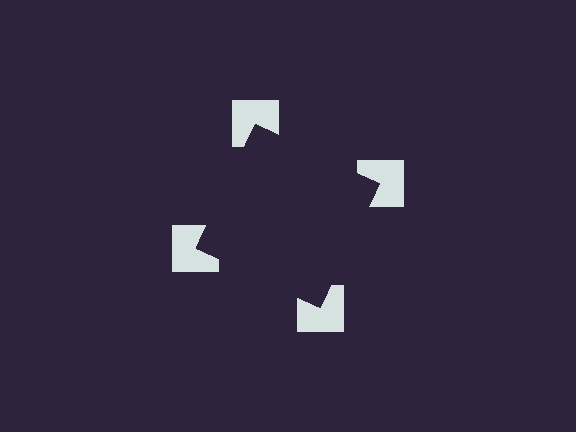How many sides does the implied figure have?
4 sides.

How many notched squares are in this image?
There are 4 — one at each vertex of the illusory square.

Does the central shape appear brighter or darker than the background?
It typically appears slightly darker than the background, even though no actual brightness change is drawn.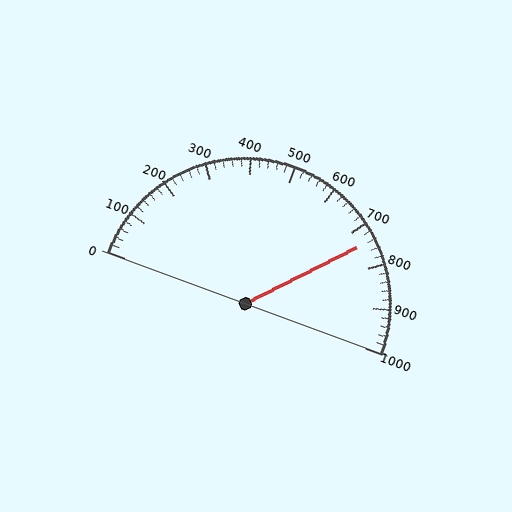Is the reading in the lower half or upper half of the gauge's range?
The reading is in the upper half of the range (0 to 1000).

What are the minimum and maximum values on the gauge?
The gauge ranges from 0 to 1000.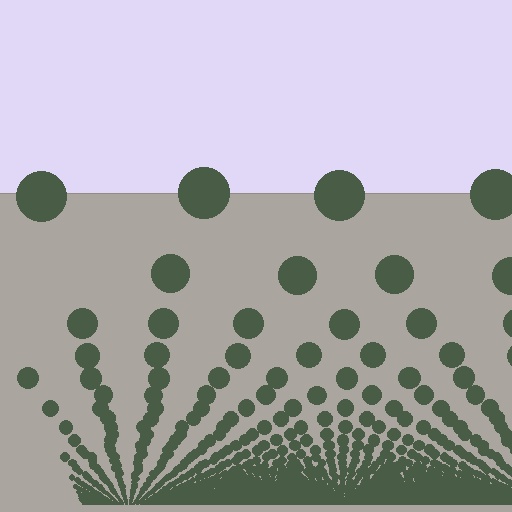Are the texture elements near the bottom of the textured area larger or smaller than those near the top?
Smaller. The gradient is inverted — elements near the bottom are smaller and denser.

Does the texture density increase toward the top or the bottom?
Density increases toward the bottom.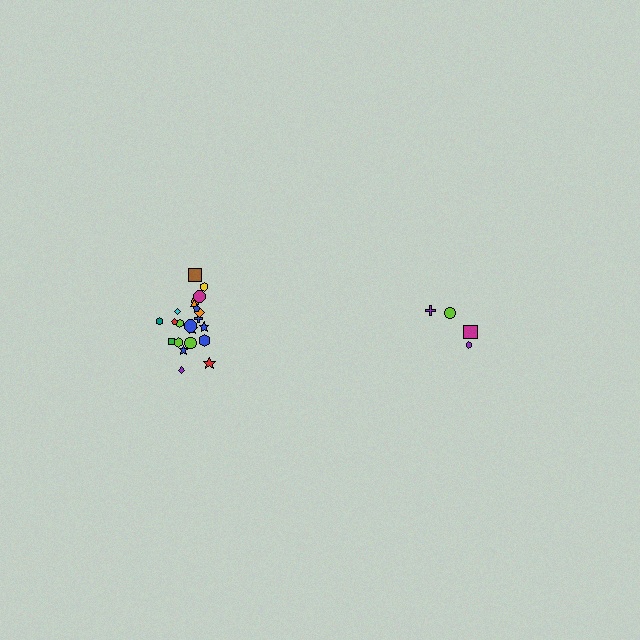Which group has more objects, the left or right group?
The left group.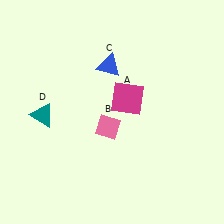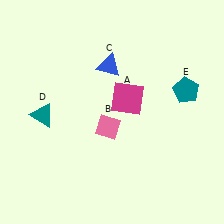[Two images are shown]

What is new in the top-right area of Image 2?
A teal pentagon (E) was added in the top-right area of Image 2.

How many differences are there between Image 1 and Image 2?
There is 1 difference between the two images.